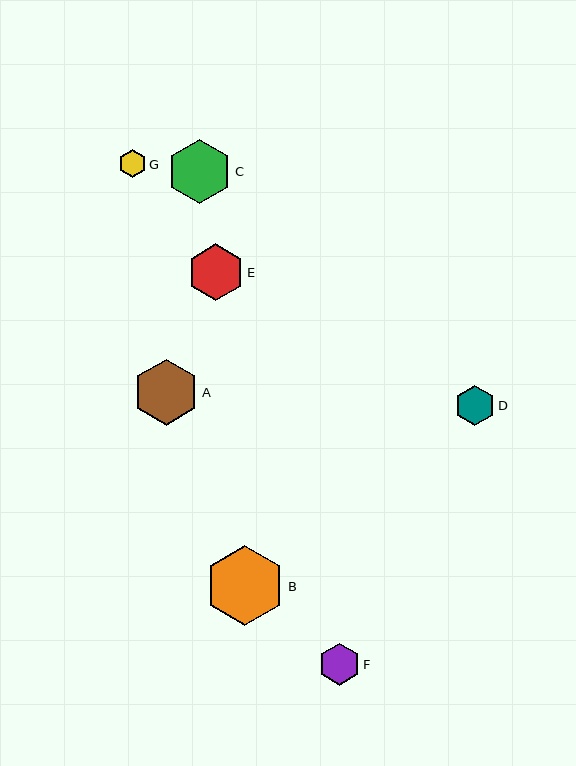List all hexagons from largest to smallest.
From largest to smallest: B, A, C, E, F, D, G.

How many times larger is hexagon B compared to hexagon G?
Hexagon B is approximately 2.9 times the size of hexagon G.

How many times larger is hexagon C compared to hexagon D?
Hexagon C is approximately 1.6 times the size of hexagon D.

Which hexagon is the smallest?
Hexagon G is the smallest with a size of approximately 28 pixels.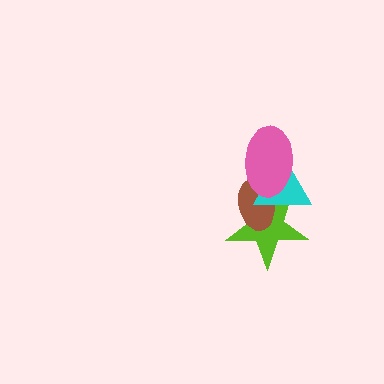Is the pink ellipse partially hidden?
No, no other shape covers it.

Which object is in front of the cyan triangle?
The pink ellipse is in front of the cyan triangle.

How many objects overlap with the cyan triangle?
3 objects overlap with the cyan triangle.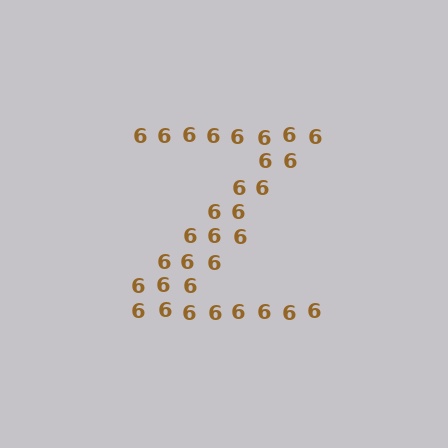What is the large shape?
The large shape is the letter Z.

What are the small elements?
The small elements are digit 6's.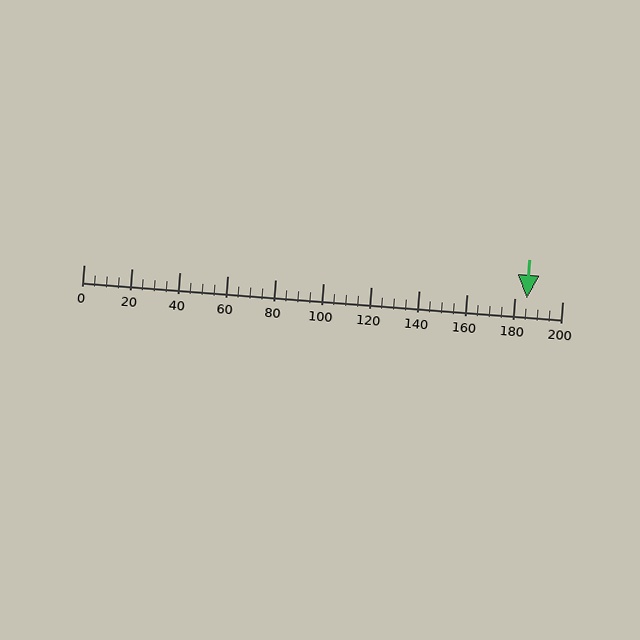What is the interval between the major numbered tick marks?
The major tick marks are spaced 20 units apart.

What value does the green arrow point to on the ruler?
The green arrow points to approximately 185.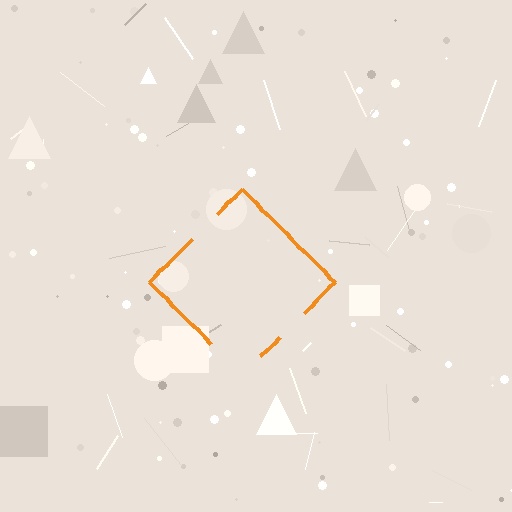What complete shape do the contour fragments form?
The contour fragments form a diamond.